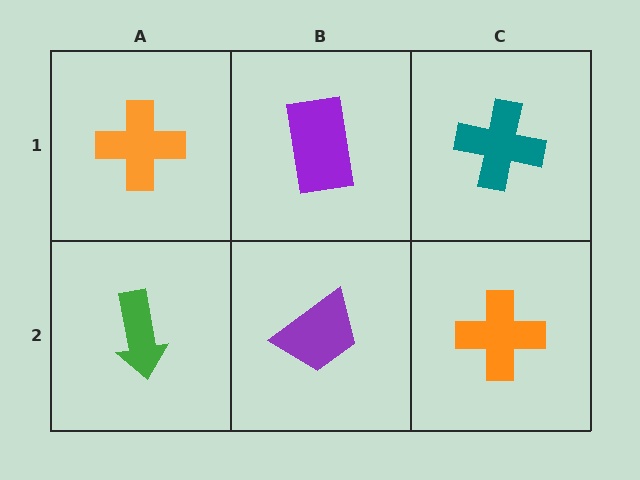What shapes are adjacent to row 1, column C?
An orange cross (row 2, column C), a purple rectangle (row 1, column B).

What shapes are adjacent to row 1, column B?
A purple trapezoid (row 2, column B), an orange cross (row 1, column A), a teal cross (row 1, column C).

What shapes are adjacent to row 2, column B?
A purple rectangle (row 1, column B), a green arrow (row 2, column A), an orange cross (row 2, column C).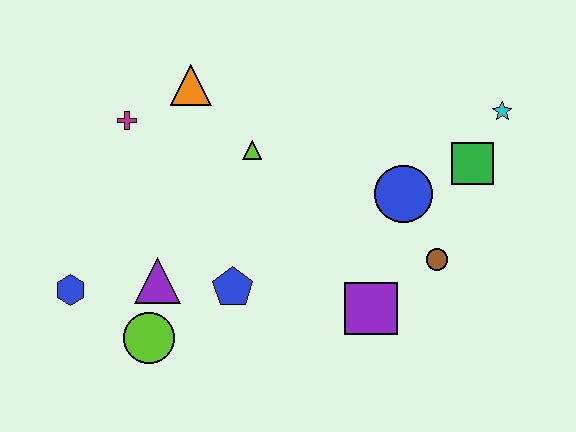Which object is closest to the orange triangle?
The magenta cross is closest to the orange triangle.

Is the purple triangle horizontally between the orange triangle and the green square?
No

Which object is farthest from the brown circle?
The blue hexagon is farthest from the brown circle.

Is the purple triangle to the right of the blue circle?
No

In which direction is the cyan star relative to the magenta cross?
The cyan star is to the right of the magenta cross.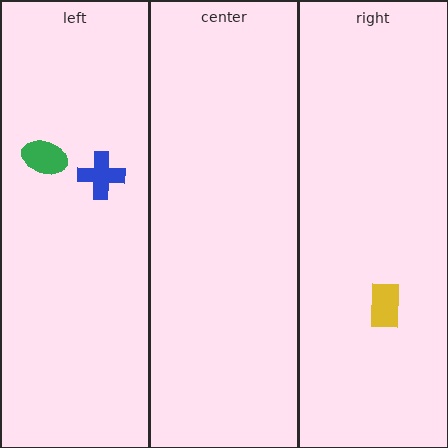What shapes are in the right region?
The yellow rectangle.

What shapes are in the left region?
The blue cross, the green ellipse.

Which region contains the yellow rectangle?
The right region.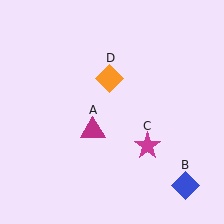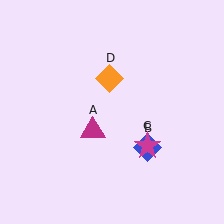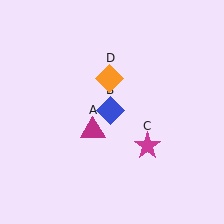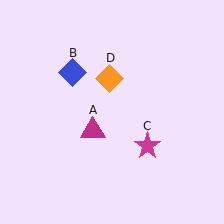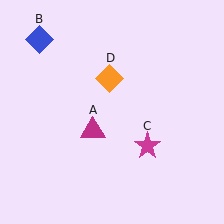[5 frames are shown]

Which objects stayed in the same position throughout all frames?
Magenta triangle (object A) and magenta star (object C) and orange diamond (object D) remained stationary.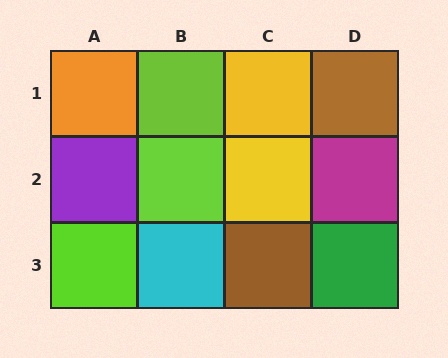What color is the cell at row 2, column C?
Yellow.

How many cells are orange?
1 cell is orange.